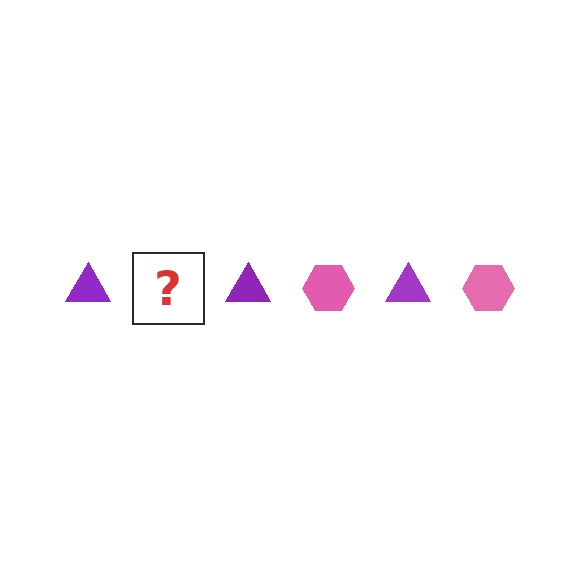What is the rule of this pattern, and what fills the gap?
The rule is that the pattern alternates between purple triangle and pink hexagon. The gap should be filled with a pink hexagon.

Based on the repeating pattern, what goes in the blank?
The blank should be a pink hexagon.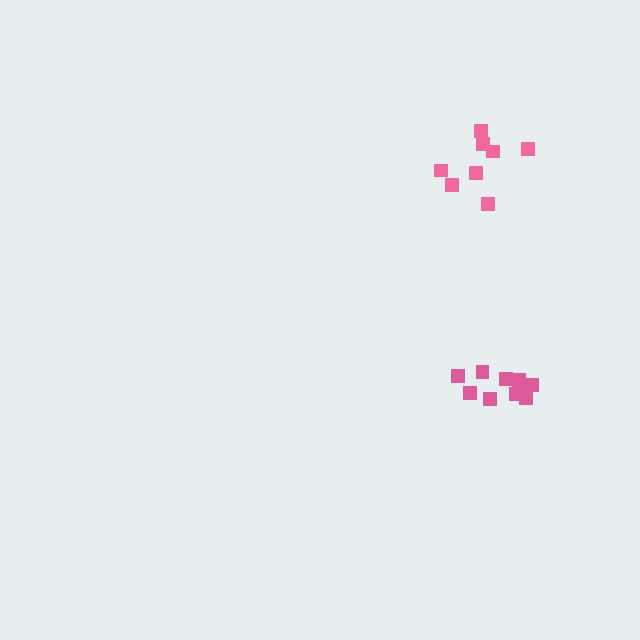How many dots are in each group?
Group 1: 8 dots, Group 2: 10 dots (18 total).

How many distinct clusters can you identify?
There are 2 distinct clusters.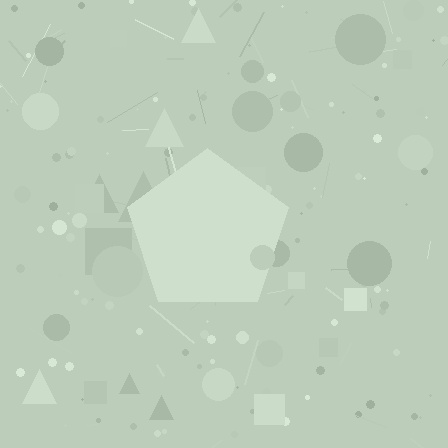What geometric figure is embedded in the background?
A pentagon is embedded in the background.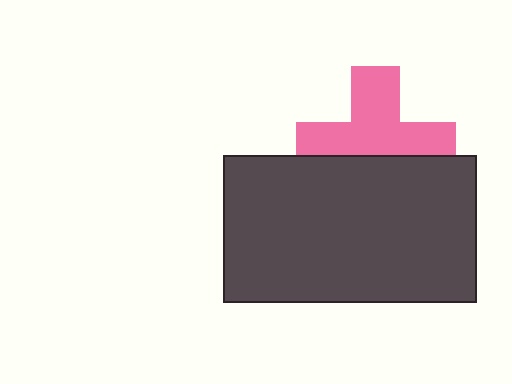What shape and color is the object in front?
The object in front is a dark gray rectangle.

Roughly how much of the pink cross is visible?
About half of it is visible (roughly 61%).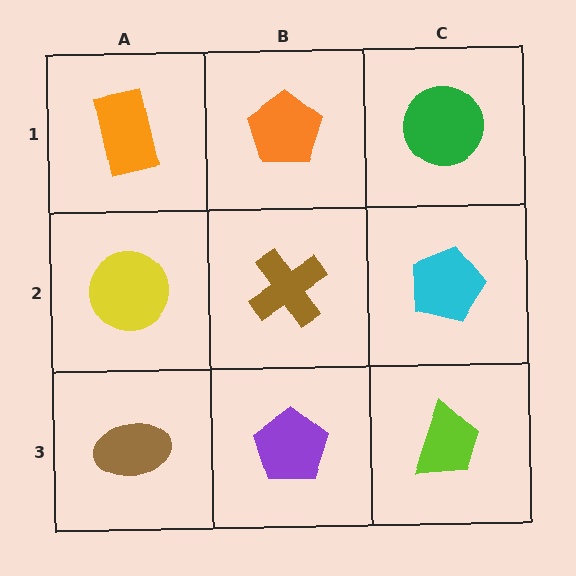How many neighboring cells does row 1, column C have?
2.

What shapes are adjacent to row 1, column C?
A cyan pentagon (row 2, column C), an orange pentagon (row 1, column B).